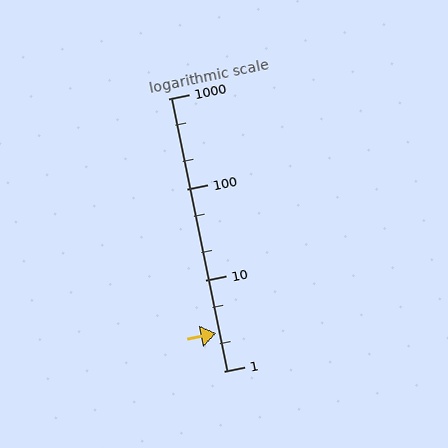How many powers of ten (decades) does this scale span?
The scale spans 3 decades, from 1 to 1000.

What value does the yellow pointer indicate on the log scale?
The pointer indicates approximately 2.6.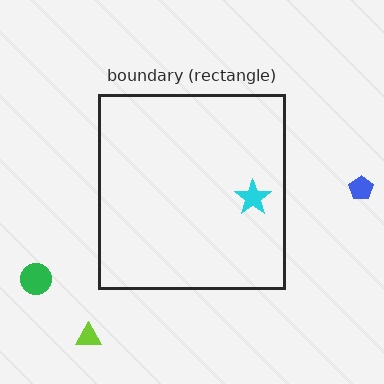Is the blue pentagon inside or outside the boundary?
Outside.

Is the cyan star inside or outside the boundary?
Inside.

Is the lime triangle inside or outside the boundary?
Outside.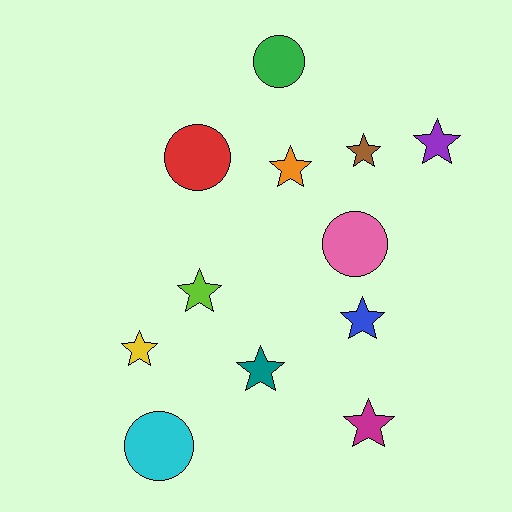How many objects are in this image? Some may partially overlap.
There are 12 objects.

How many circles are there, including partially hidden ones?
There are 4 circles.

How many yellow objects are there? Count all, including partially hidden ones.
There is 1 yellow object.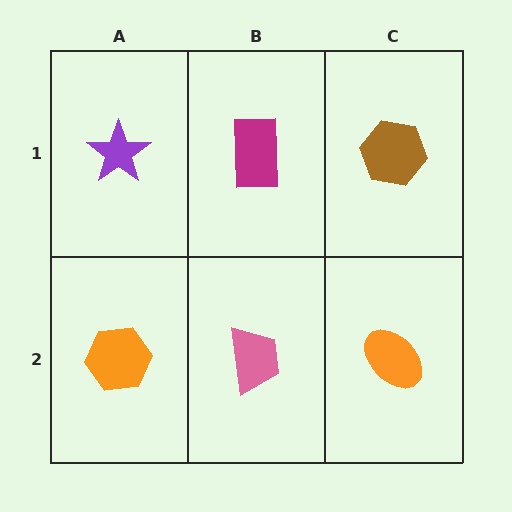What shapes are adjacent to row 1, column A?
An orange hexagon (row 2, column A), a magenta rectangle (row 1, column B).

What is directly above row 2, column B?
A magenta rectangle.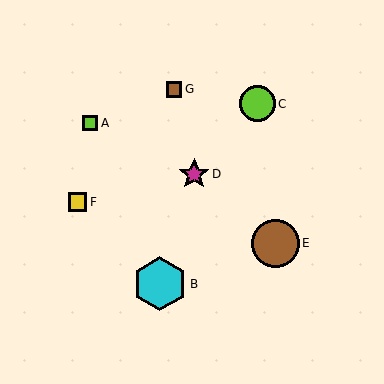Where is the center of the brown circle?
The center of the brown circle is at (275, 243).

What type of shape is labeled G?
Shape G is a brown square.